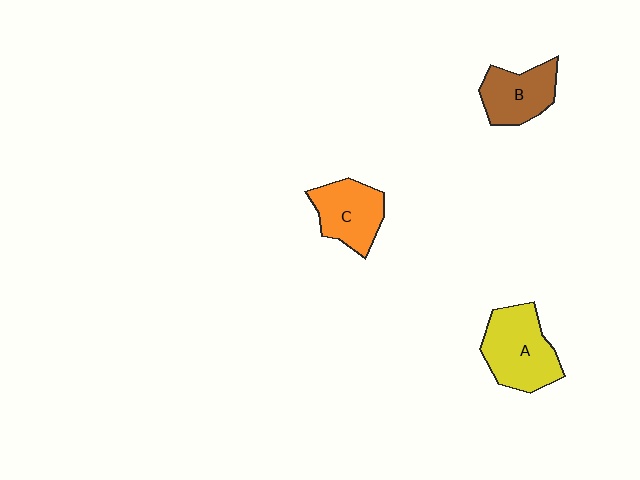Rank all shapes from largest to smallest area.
From largest to smallest: A (yellow), C (orange), B (brown).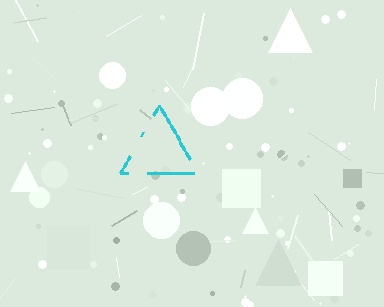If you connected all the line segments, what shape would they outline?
They would outline a triangle.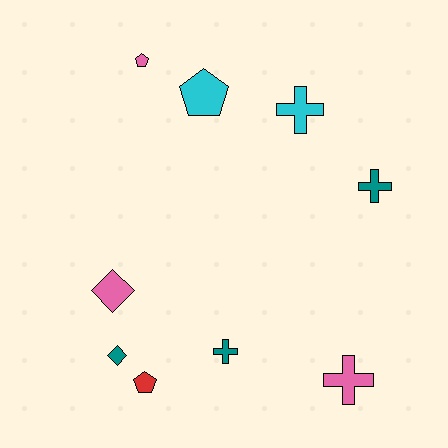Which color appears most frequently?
Pink, with 3 objects.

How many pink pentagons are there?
There is 1 pink pentagon.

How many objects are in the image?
There are 9 objects.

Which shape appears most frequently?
Cross, with 4 objects.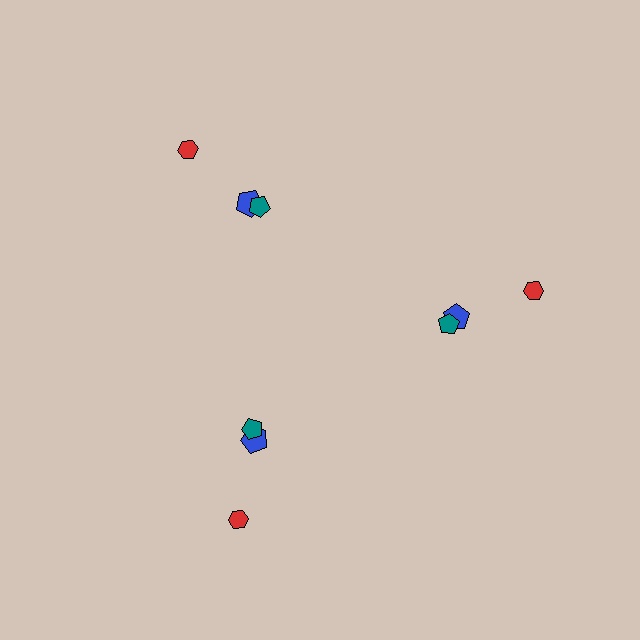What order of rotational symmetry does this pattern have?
This pattern has 3-fold rotational symmetry.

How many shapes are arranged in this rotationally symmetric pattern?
There are 9 shapes, arranged in 3 groups of 3.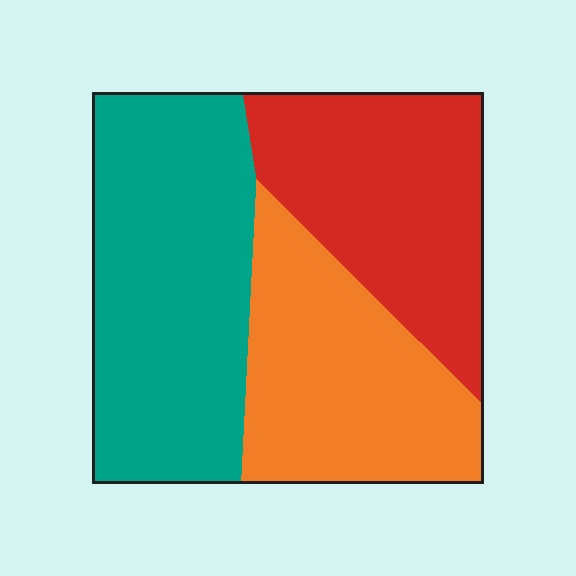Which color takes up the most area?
Teal, at roughly 40%.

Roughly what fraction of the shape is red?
Red covers roughly 30% of the shape.